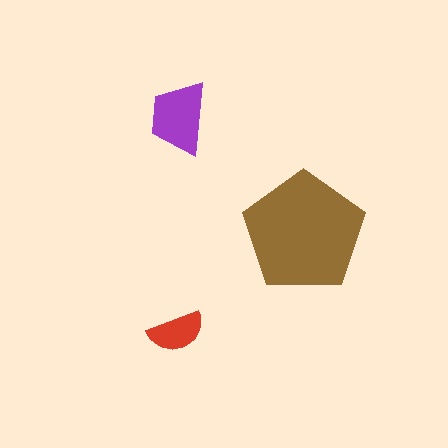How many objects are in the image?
There are 3 objects in the image.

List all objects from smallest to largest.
The red semicircle, the purple trapezoid, the brown pentagon.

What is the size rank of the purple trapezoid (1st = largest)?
2nd.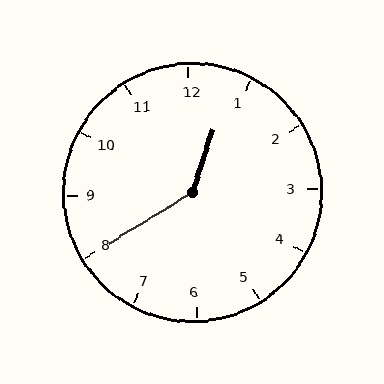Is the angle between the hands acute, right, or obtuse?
It is obtuse.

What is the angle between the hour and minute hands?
Approximately 140 degrees.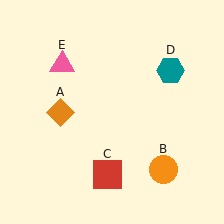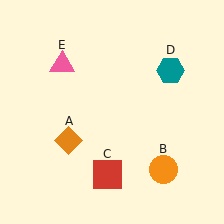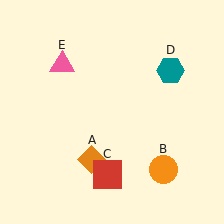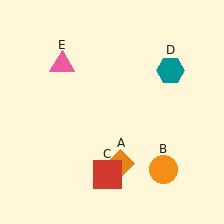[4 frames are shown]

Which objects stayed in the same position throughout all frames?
Orange circle (object B) and red square (object C) and teal hexagon (object D) and pink triangle (object E) remained stationary.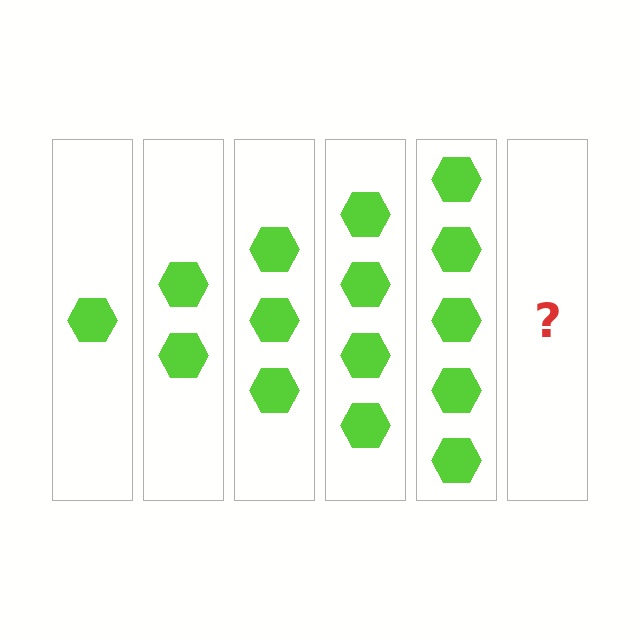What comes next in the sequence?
The next element should be 6 hexagons.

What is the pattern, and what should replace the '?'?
The pattern is that each step adds one more hexagon. The '?' should be 6 hexagons.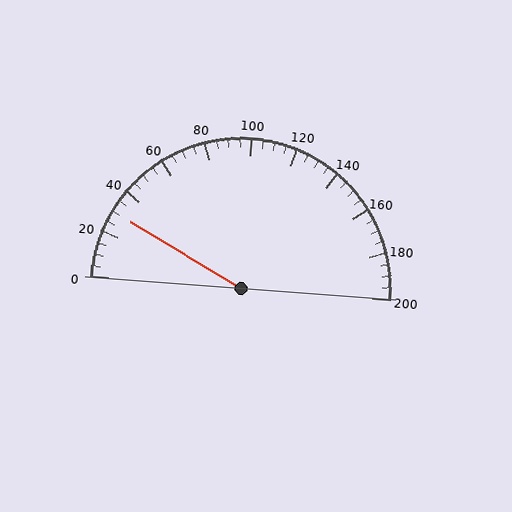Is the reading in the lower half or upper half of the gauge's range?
The reading is in the lower half of the range (0 to 200).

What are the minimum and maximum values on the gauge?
The gauge ranges from 0 to 200.